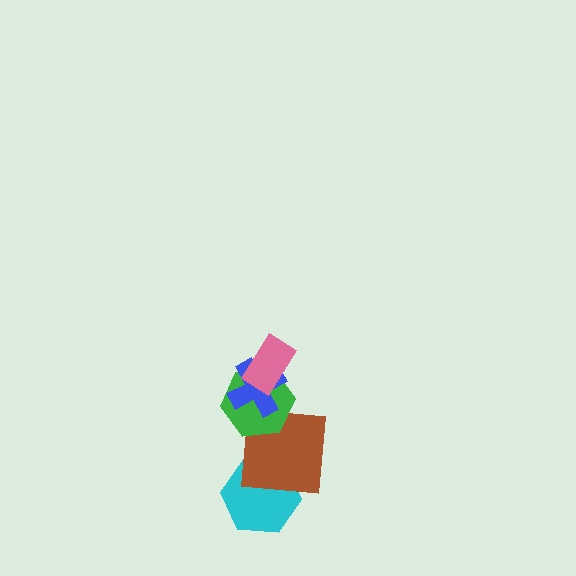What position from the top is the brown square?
The brown square is 4th from the top.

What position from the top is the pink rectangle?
The pink rectangle is 1st from the top.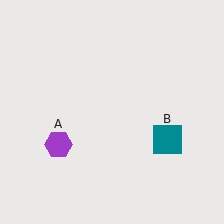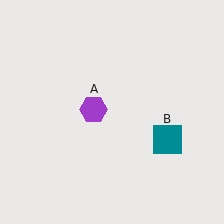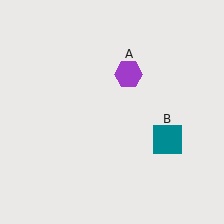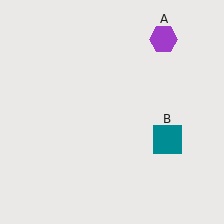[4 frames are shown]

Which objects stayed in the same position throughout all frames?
Teal square (object B) remained stationary.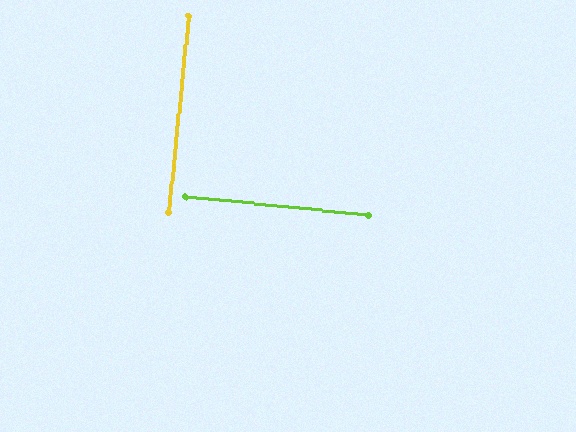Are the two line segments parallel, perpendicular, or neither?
Perpendicular — they meet at approximately 90°.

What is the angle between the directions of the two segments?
Approximately 90 degrees.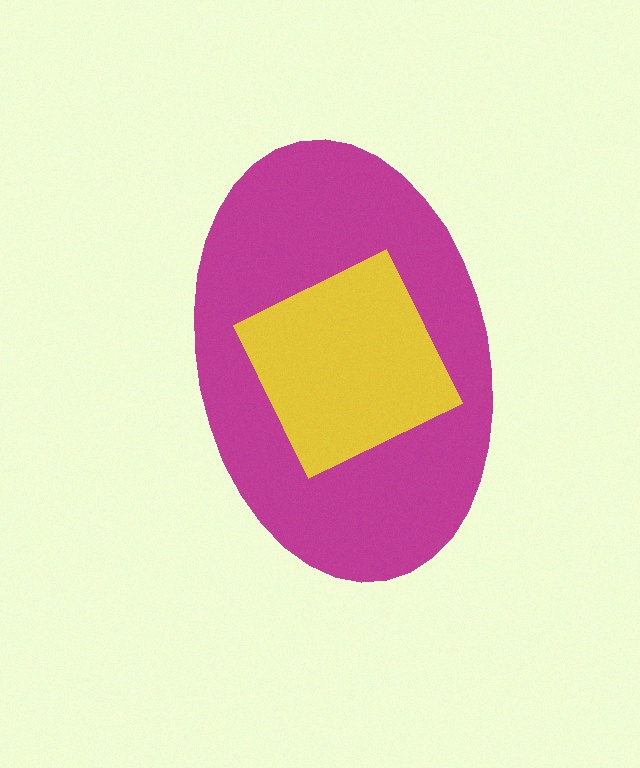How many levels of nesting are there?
2.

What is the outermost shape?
The magenta ellipse.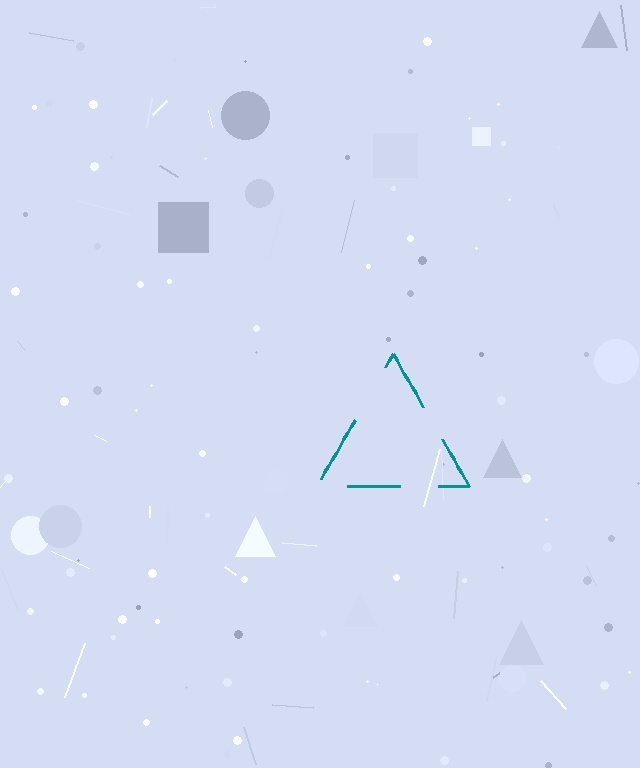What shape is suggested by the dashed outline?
The dashed outline suggests a triangle.